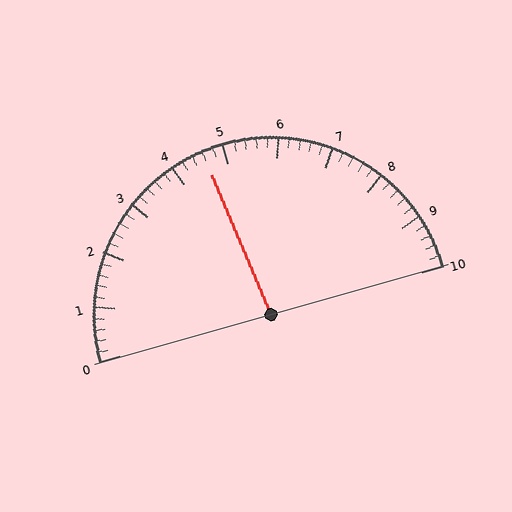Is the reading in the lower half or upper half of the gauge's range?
The reading is in the lower half of the range (0 to 10).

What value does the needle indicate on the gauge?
The needle indicates approximately 4.6.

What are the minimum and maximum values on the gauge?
The gauge ranges from 0 to 10.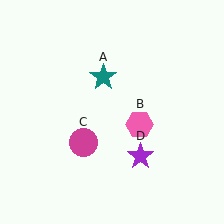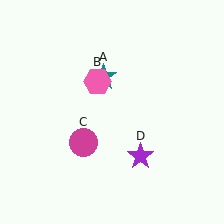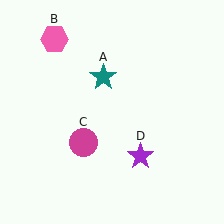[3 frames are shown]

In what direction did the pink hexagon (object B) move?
The pink hexagon (object B) moved up and to the left.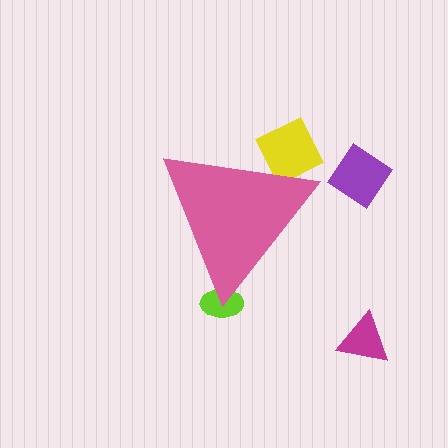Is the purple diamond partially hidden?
No, the purple diamond is fully visible.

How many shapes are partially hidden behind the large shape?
2 shapes are partially hidden.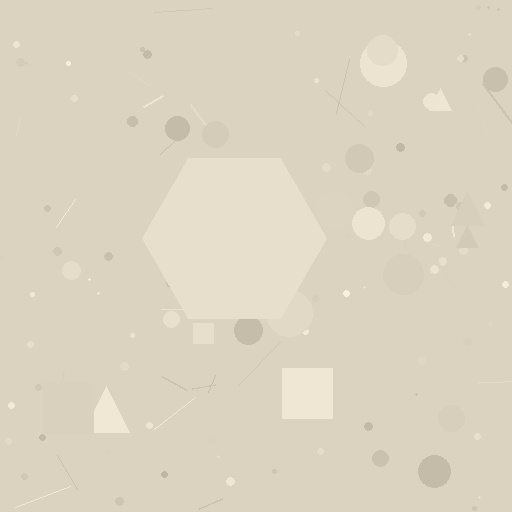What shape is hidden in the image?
A hexagon is hidden in the image.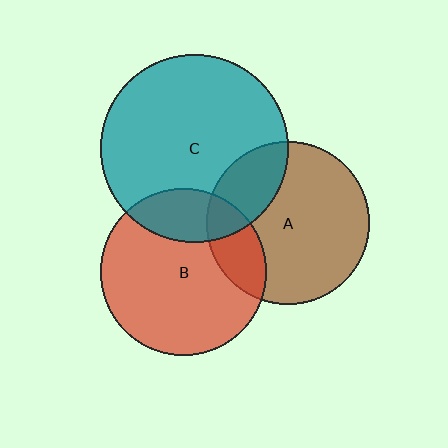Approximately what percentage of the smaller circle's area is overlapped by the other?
Approximately 20%.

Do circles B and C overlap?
Yes.